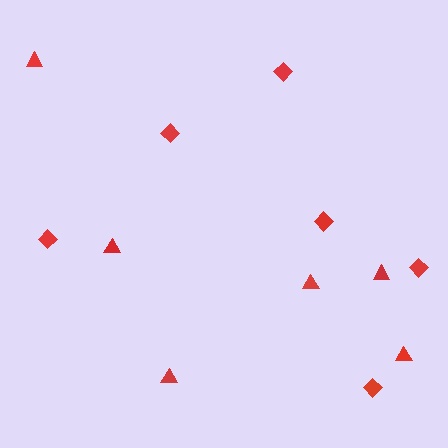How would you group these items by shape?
There are 2 groups: one group of triangles (6) and one group of diamonds (6).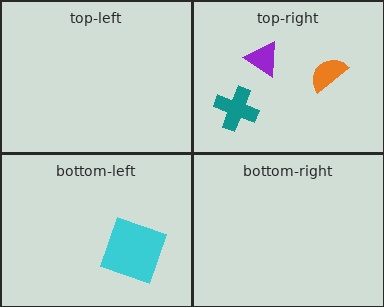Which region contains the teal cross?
The top-right region.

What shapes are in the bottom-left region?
The cyan square.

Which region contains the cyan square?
The bottom-left region.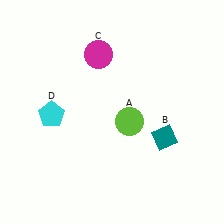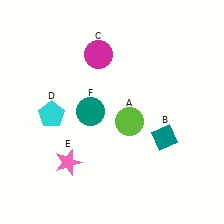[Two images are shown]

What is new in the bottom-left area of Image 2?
A pink star (E) was added in the bottom-left area of Image 2.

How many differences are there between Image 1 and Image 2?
There are 2 differences between the two images.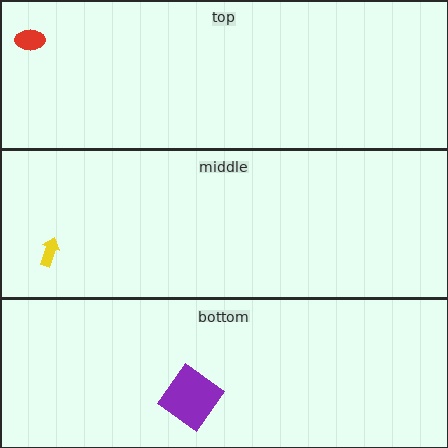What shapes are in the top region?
The red ellipse.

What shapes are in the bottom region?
The purple diamond.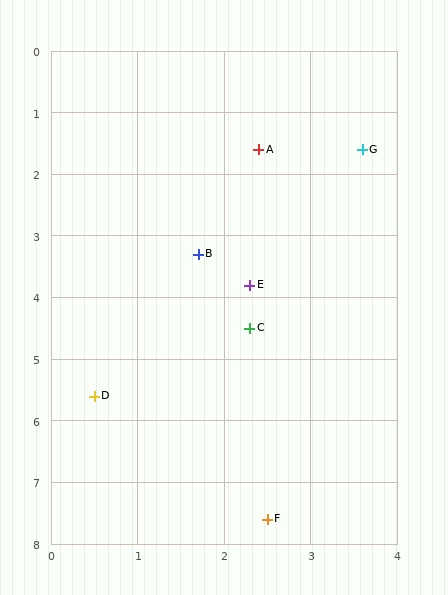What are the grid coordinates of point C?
Point C is at approximately (2.3, 4.5).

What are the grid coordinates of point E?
Point E is at approximately (2.3, 3.8).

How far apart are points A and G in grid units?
Points A and G are about 1.2 grid units apart.